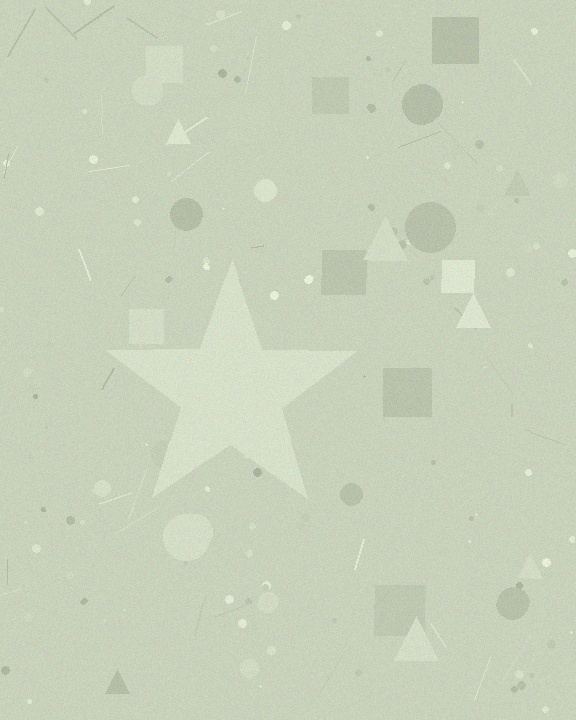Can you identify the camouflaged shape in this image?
The camouflaged shape is a star.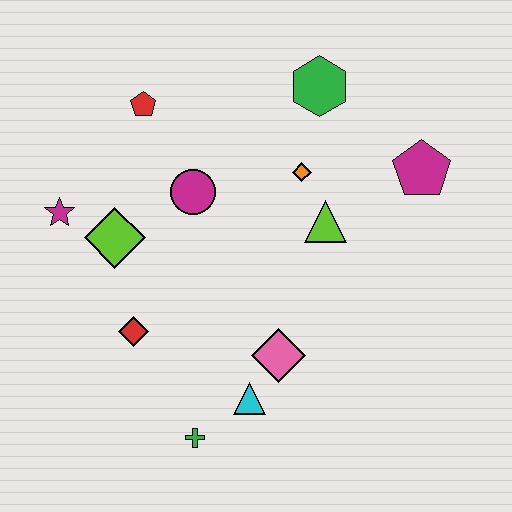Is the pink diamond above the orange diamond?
No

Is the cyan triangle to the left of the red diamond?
No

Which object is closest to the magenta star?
The lime diamond is closest to the magenta star.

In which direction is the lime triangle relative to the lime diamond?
The lime triangle is to the right of the lime diamond.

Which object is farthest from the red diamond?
The magenta pentagon is farthest from the red diamond.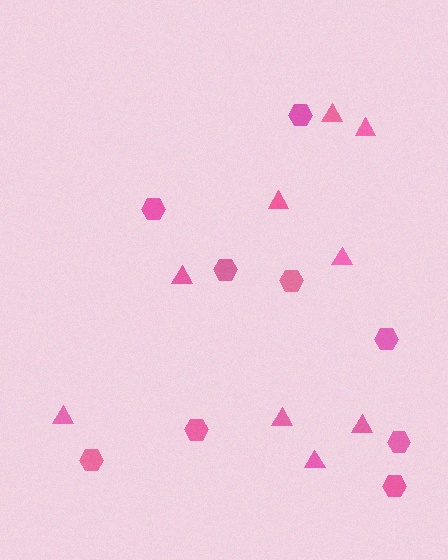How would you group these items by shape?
There are 2 groups: one group of triangles (9) and one group of hexagons (9).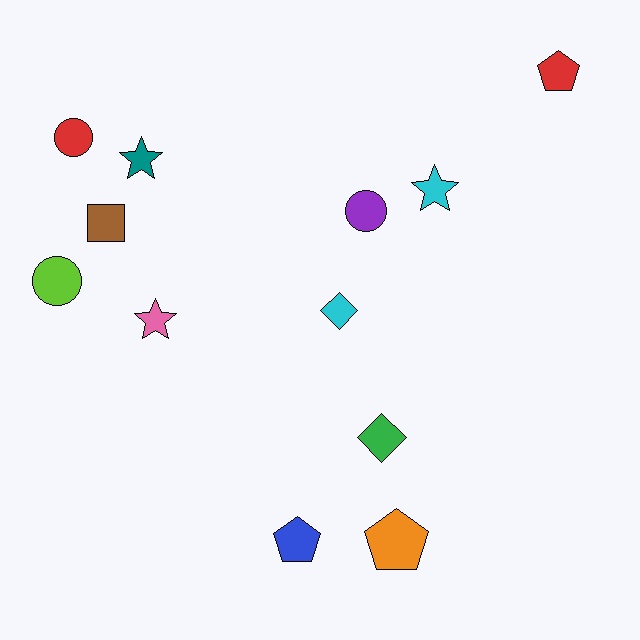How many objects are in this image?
There are 12 objects.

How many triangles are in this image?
There are no triangles.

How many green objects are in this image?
There is 1 green object.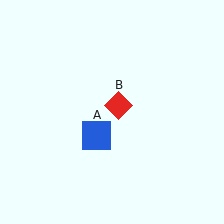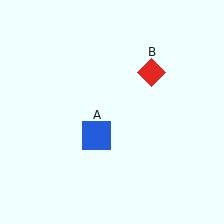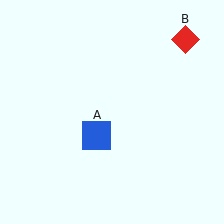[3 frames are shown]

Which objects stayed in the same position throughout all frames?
Blue square (object A) remained stationary.